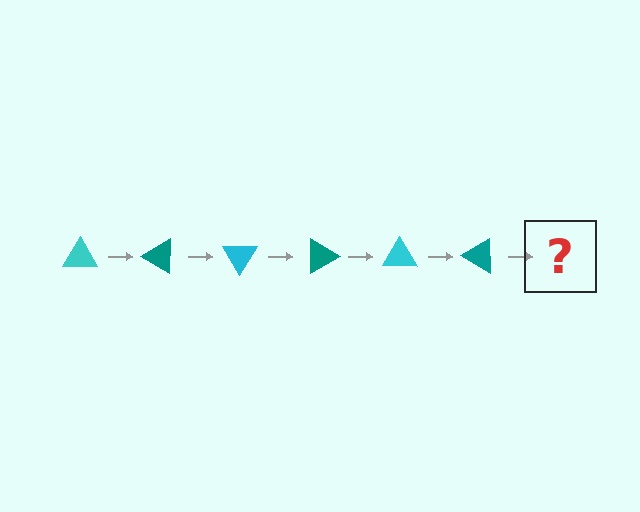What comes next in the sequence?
The next element should be a cyan triangle, rotated 180 degrees from the start.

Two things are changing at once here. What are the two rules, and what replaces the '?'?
The two rules are that it rotates 30 degrees each step and the color cycles through cyan and teal. The '?' should be a cyan triangle, rotated 180 degrees from the start.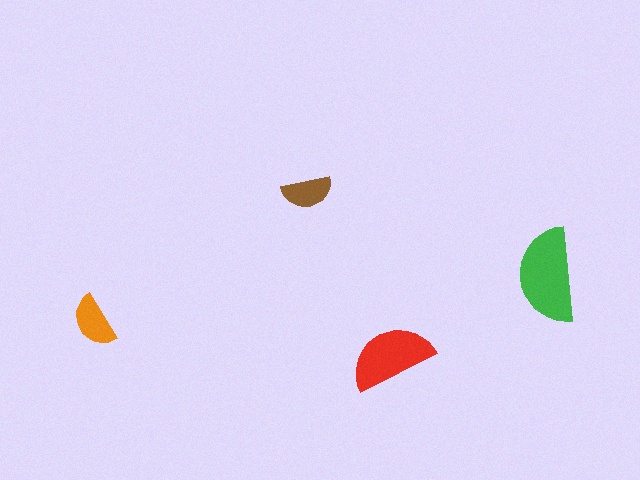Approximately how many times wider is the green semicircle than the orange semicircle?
About 2 times wider.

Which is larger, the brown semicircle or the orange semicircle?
The orange one.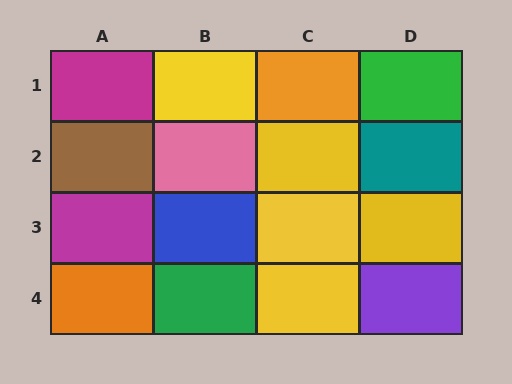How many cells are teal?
1 cell is teal.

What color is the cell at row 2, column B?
Pink.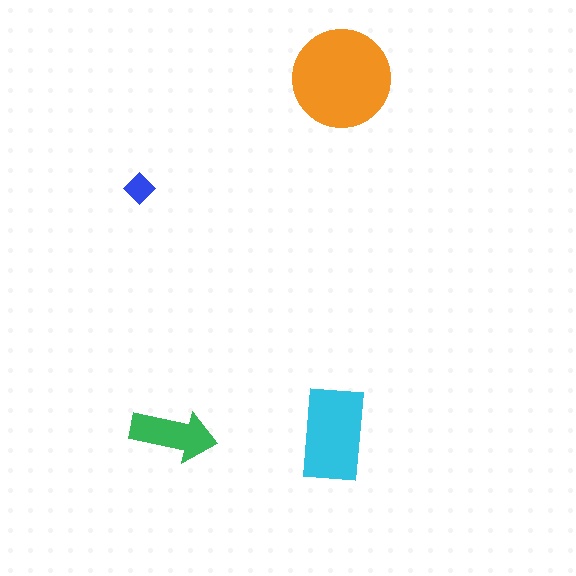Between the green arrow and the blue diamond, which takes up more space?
The green arrow.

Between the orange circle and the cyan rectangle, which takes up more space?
The orange circle.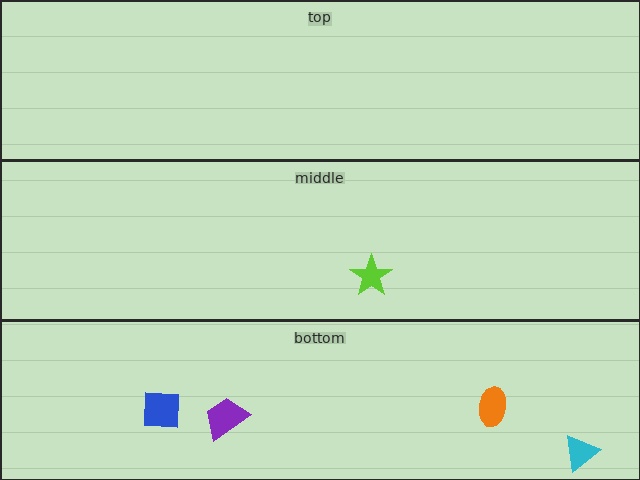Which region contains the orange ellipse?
The bottom region.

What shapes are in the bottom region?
The orange ellipse, the blue square, the cyan triangle, the purple trapezoid.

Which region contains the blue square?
The bottom region.